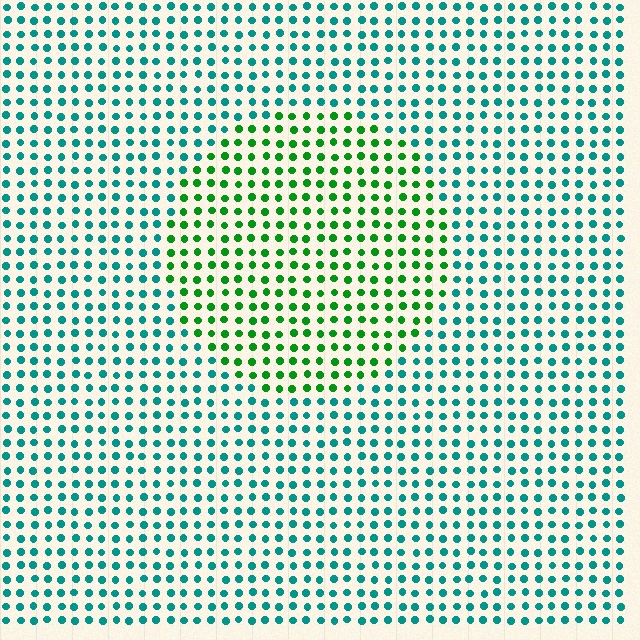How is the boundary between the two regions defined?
The boundary is defined purely by a slight shift in hue (about 48 degrees). Spacing, size, and orientation are identical on both sides.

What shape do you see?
I see a circle.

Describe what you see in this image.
The image is filled with small teal elements in a uniform arrangement. A circle-shaped region is visible where the elements are tinted to a slightly different hue, forming a subtle color boundary.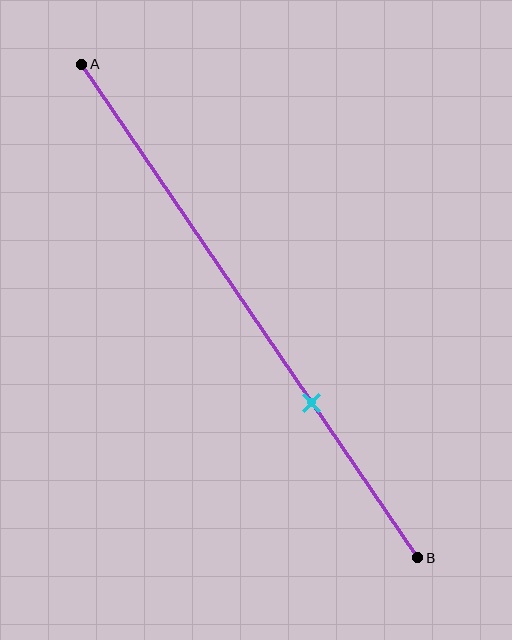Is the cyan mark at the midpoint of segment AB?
No, the mark is at about 70% from A, not at the 50% midpoint.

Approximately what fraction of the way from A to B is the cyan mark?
The cyan mark is approximately 70% of the way from A to B.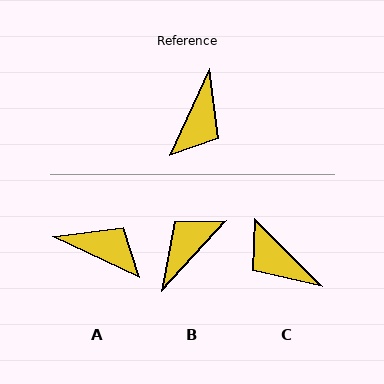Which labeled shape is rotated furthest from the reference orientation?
B, about 163 degrees away.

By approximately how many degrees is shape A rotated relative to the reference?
Approximately 90 degrees counter-clockwise.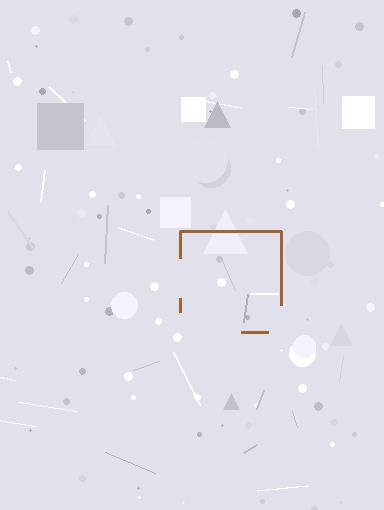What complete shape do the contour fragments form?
The contour fragments form a square.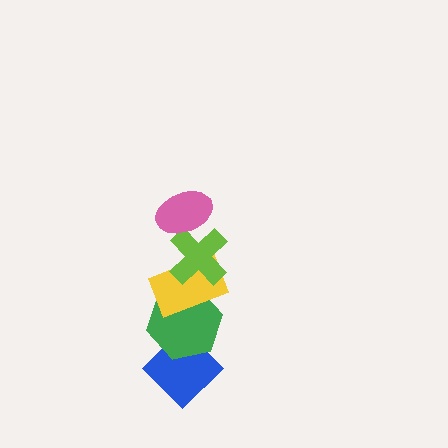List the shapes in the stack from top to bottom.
From top to bottom: the pink ellipse, the lime cross, the yellow rectangle, the green hexagon, the blue diamond.